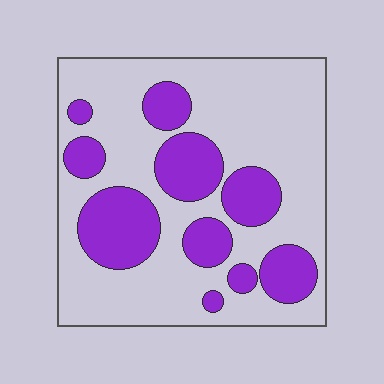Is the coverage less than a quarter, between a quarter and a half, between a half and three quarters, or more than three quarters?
Between a quarter and a half.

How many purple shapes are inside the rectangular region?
10.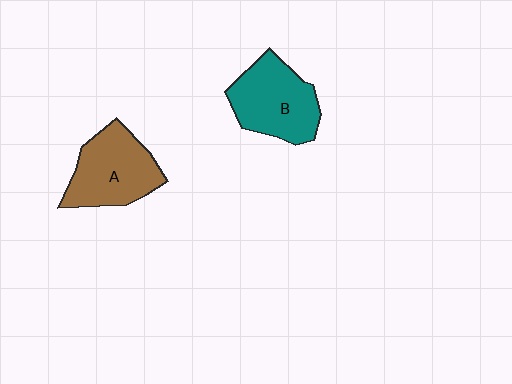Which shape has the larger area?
Shape B (teal).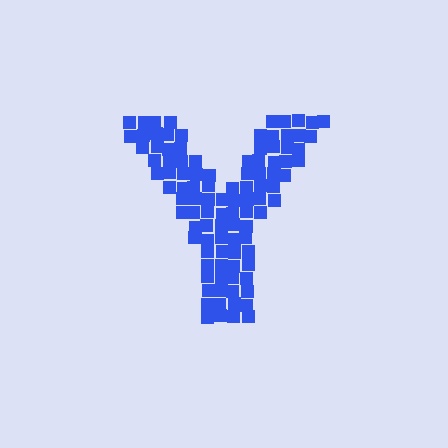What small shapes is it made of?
It is made of small squares.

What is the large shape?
The large shape is the letter Y.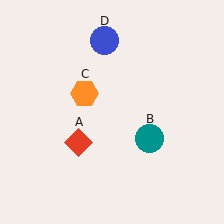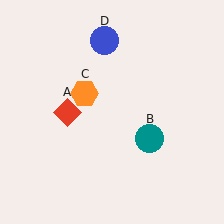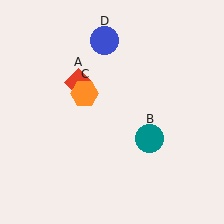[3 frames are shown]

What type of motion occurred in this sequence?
The red diamond (object A) rotated clockwise around the center of the scene.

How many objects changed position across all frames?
1 object changed position: red diamond (object A).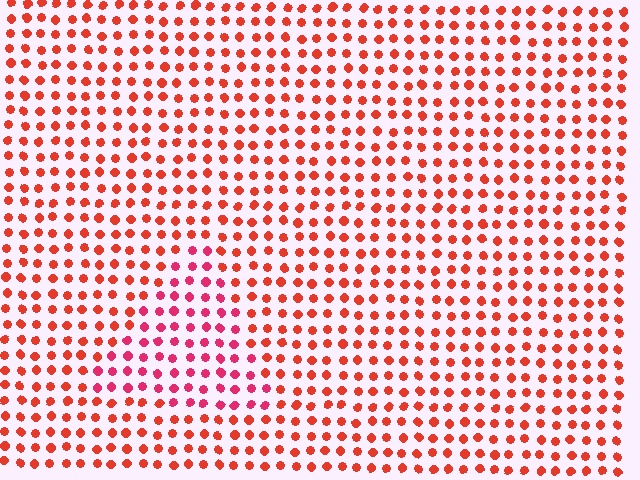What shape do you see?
I see a triangle.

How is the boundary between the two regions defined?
The boundary is defined purely by a slight shift in hue (about 27 degrees). Spacing, size, and orientation are identical on both sides.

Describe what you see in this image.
The image is filled with small red elements in a uniform arrangement. A triangle-shaped region is visible where the elements are tinted to a slightly different hue, forming a subtle color boundary.